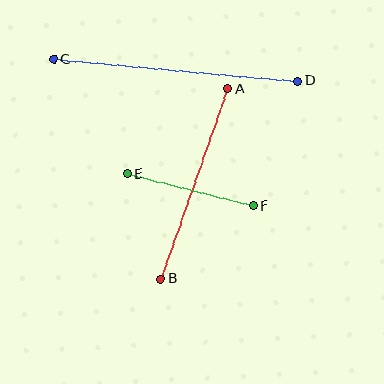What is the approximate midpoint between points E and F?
The midpoint is at approximately (190, 190) pixels.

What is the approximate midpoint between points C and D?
The midpoint is at approximately (176, 70) pixels.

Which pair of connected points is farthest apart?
Points C and D are farthest apart.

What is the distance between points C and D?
The distance is approximately 245 pixels.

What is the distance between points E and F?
The distance is approximately 130 pixels.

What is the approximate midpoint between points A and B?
The midpoint is at approximately (194, 184) pixels.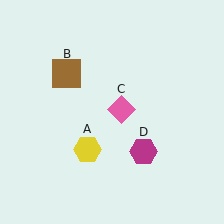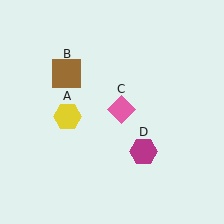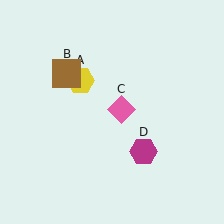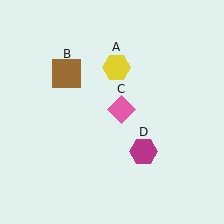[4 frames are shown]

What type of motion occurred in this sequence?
The yellow hexagon (object A) rotated clockwise around the center of the scene.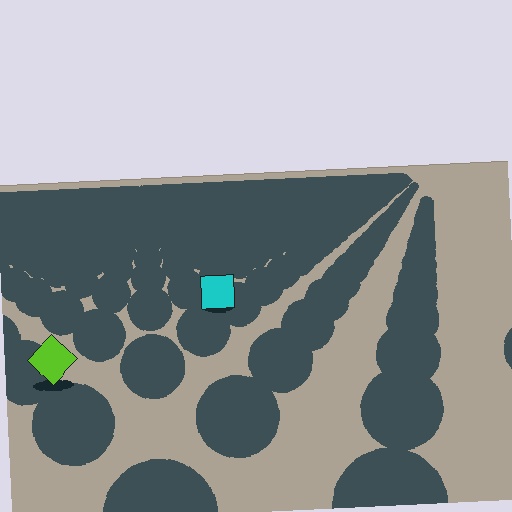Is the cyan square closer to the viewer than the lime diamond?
No. The lime diamond is closer — you can tell from the texture gradient: the ground texture is coarser near it.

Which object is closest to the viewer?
The lime diamond is closest. The texture marks near it are larger and more spread out.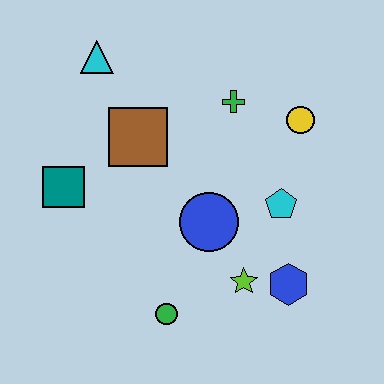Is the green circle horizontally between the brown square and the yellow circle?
Yes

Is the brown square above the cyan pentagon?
Yes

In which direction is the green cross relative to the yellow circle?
The green cross is to the left of the yellow circle.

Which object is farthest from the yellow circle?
The teal square is farthest from the yellow circle.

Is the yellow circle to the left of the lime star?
No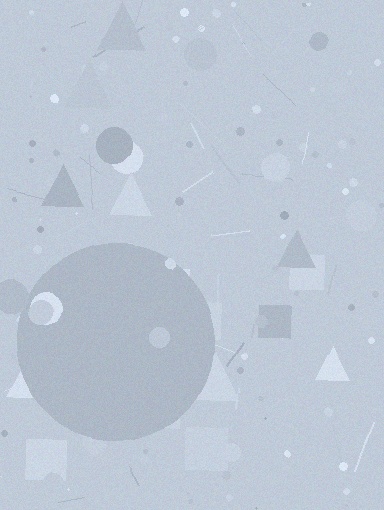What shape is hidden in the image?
A circle is hidden in the image.